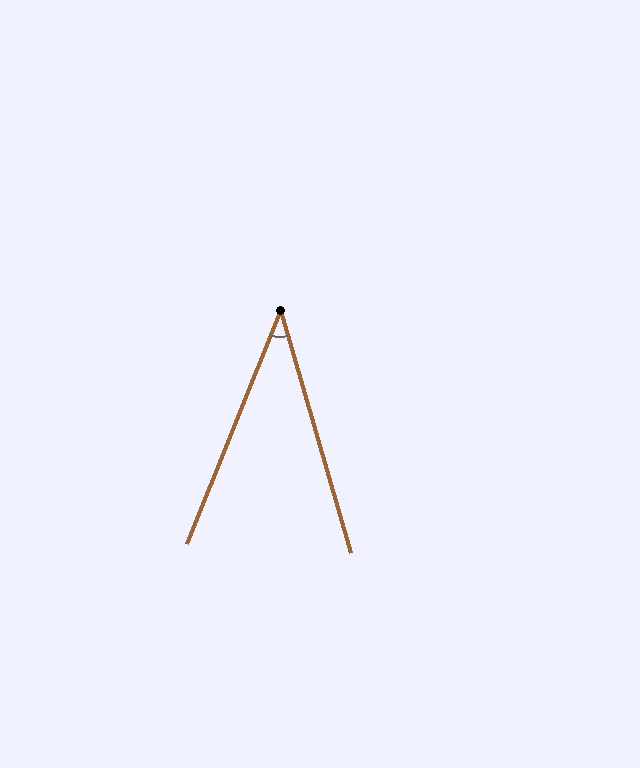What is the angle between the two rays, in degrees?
Approximately 38 degrees.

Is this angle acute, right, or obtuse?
It is acute.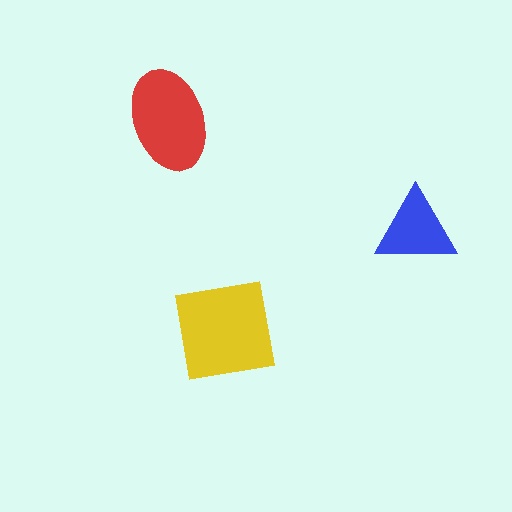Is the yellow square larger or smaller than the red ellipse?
Larger.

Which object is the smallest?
The blue triangle.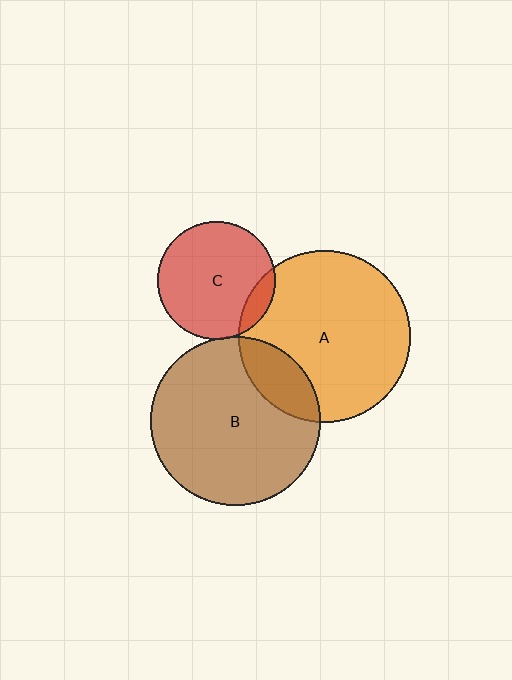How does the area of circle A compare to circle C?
Approximately 2.1 times.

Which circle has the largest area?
Circle A (orange).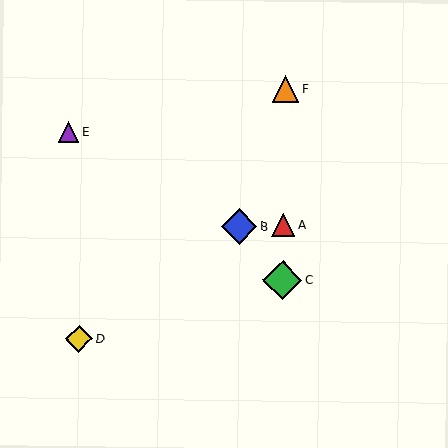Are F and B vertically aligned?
No, F is at x≈285 and B is at x≈239.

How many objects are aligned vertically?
3 objects (A, C, F) are aligned vertically.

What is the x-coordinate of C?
Object C is at x≈283.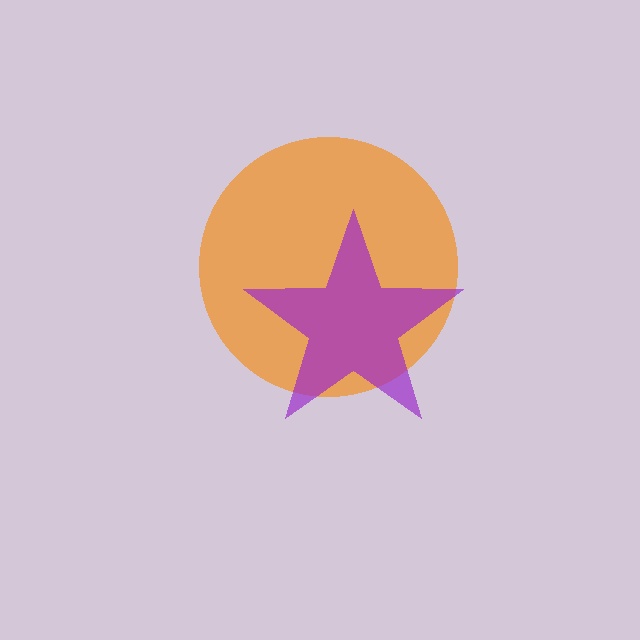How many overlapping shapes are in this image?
There are 2 overlapping shapes in the image.